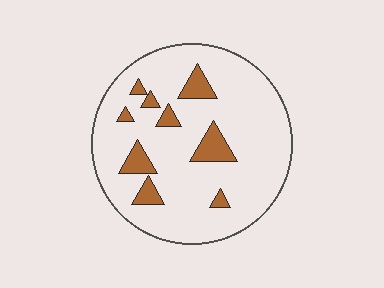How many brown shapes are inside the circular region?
9.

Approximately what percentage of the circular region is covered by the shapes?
Approximately 15%.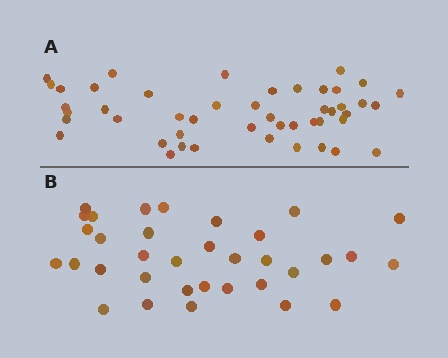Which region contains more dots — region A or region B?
Region A (the top region) has more dots.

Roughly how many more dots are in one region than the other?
Region A has approximately 15 more dots than region B.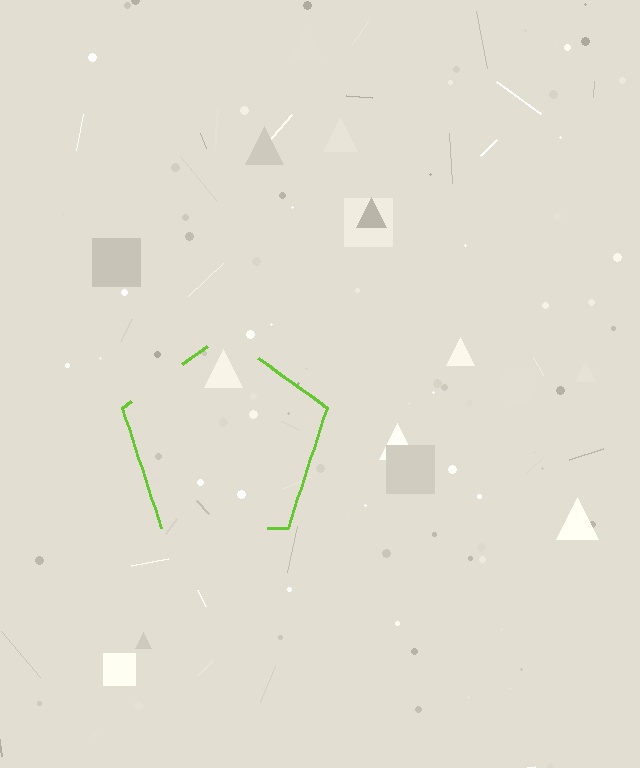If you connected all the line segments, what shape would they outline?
They would outline a pentagon.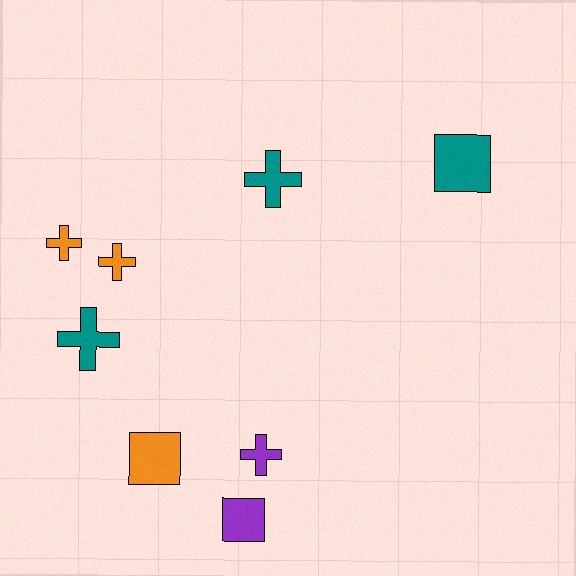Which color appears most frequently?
Orange, with 3 objects.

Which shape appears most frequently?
Cross, with 5 objects.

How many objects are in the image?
There are 8 objects.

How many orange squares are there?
There is 1 orange square.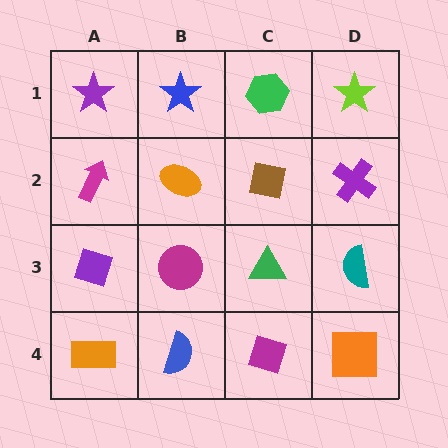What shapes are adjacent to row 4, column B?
A magenta circle (row 3, column B), an orange rectangle (row 4, column A), a magenta diamond (row 4, column C).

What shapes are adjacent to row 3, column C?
A brown square (row 2, column C), a magenta diamond (row 4, column C), a magenta circle (row 3, column B), a teal semicircle (row 3, column D).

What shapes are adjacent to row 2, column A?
A purple star (row 1, column A), a purple diamond (row 3, column A), an orange ellipse (row 2, column B).